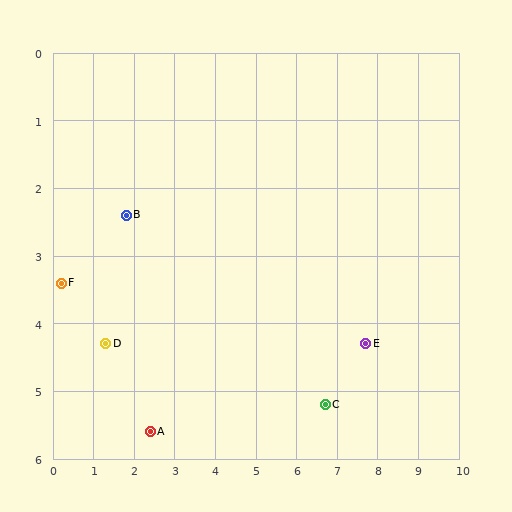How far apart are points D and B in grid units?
Points D and B are about 2.0 grid units apart.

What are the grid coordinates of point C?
Point C is at approximately (6.7, 5.2).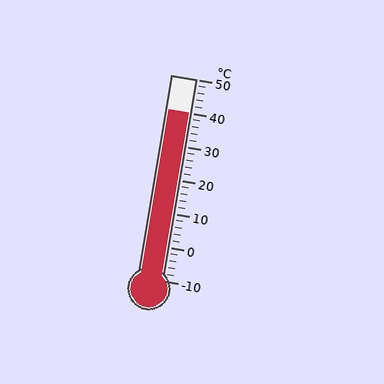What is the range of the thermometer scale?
The thermometer scale ranges from -10°C to 50°C.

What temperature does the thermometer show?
The thermometer shows approximately 40°C.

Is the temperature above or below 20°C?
The temperature is above 20°C.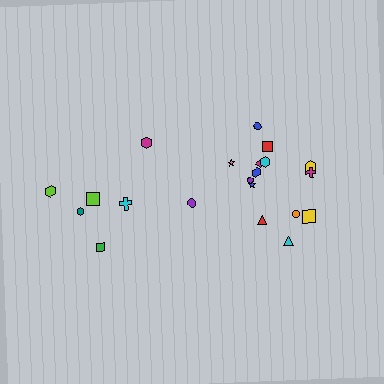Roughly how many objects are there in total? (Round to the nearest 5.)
Roughly 20 objects in total.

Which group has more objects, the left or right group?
The right group.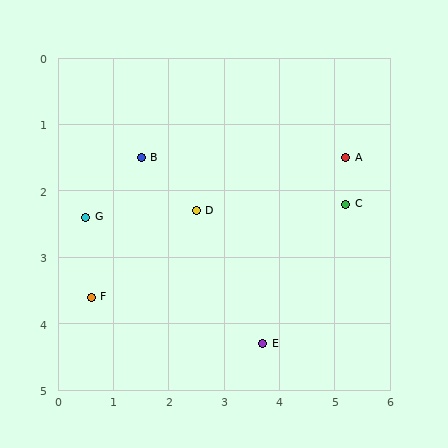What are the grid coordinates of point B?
Point B is at approximately (1.5, 1.5).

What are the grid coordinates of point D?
Point D is at approximately (2.5, 2.3).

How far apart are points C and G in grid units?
Points C and G are about 4.7 grid units apart.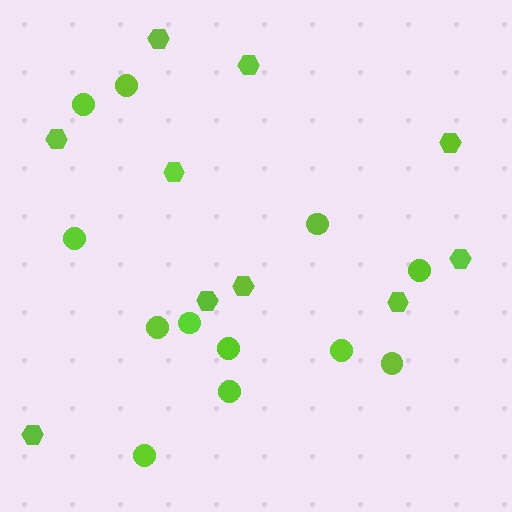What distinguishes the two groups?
There are 2 groups: one group of hexagons (10) and one group of circles (12).